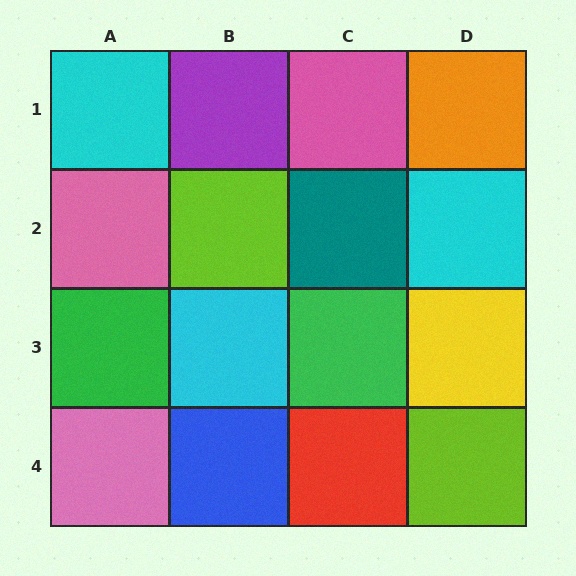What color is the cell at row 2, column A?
Pink.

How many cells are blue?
1 cell is blue.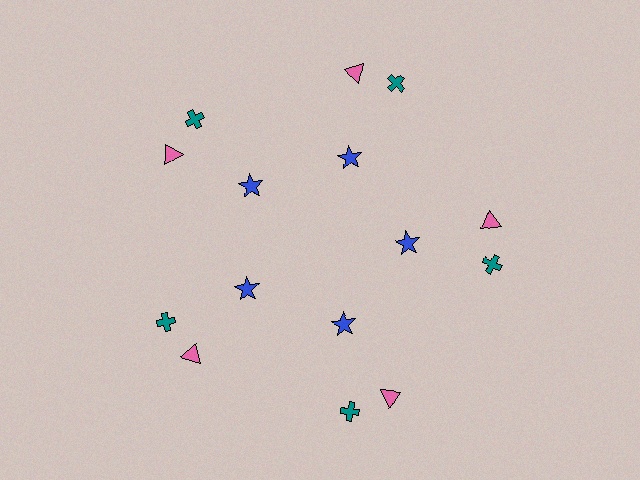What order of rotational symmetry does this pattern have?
This pattern has 5-fold rotational symmetry.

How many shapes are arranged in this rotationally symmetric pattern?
There are 15 shapes, arranged in 5 groups of 3.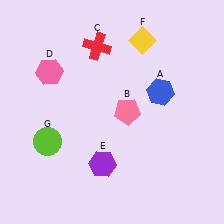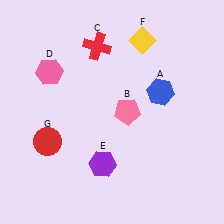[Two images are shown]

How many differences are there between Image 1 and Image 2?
There is 1 difference between the two images.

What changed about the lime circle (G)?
In Image 1, G is lime. In Image 2, it changed to red.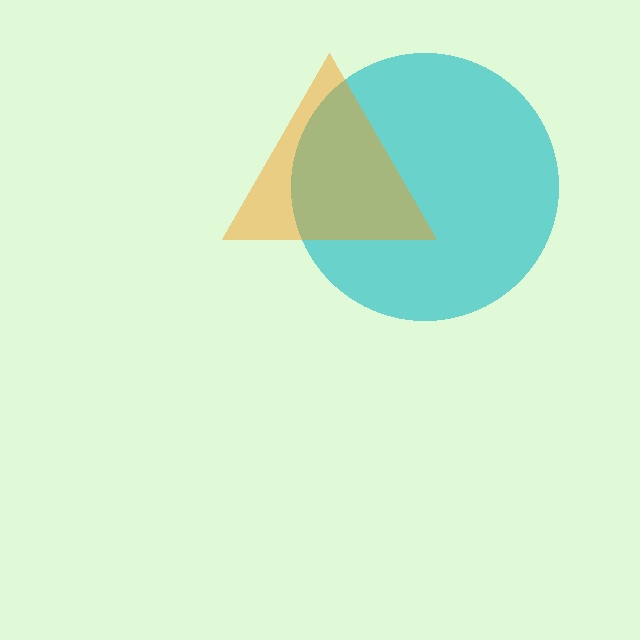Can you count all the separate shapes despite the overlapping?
Yes, there are 2 separate shapes.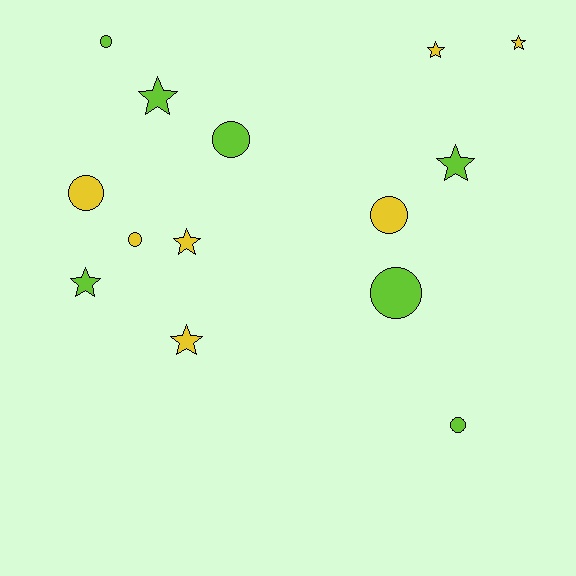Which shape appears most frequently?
Circle, with 7 objects.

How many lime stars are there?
There are 3 lime stars.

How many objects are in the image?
There are 14 objects.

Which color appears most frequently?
Yellow, with 7 objects.